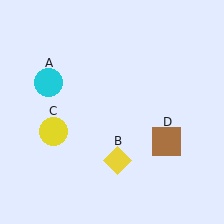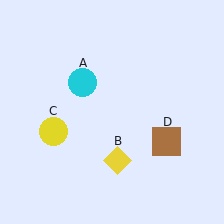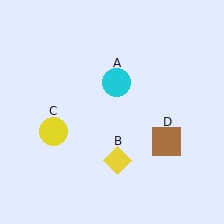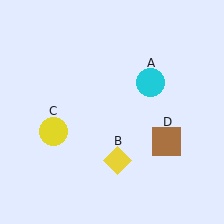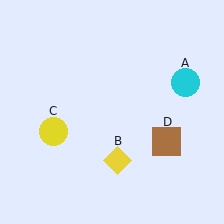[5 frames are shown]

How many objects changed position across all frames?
1 object changed position: cyan circle (object A).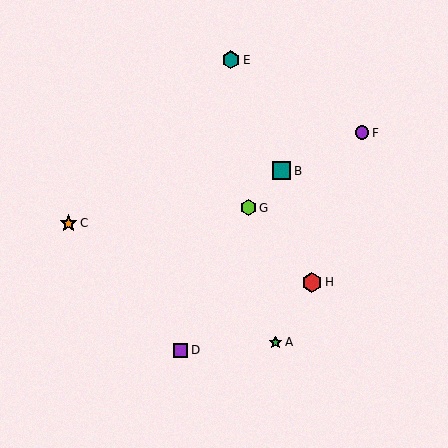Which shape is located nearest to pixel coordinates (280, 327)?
The green star (labeled A) at (276, 342) is nearest to that location.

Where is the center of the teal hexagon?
The center of the teal hexagon is at (231, 60).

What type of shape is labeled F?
Shape F is a purple circle.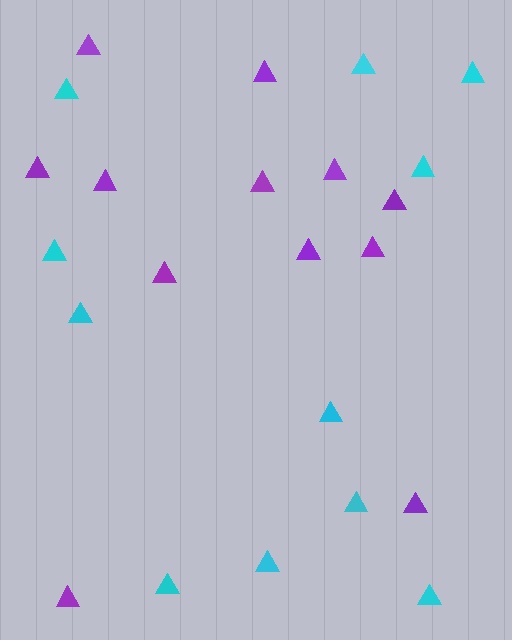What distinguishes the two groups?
There are 2 groups: one group of cyan triangles (11) and one group of purple triangles (12).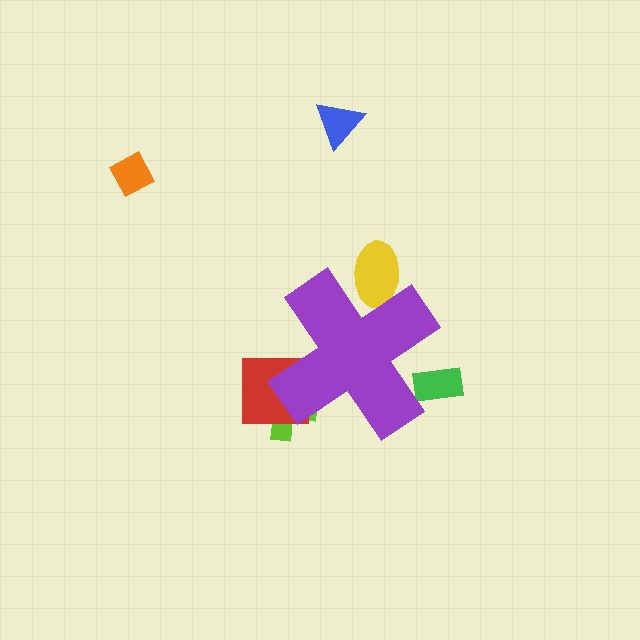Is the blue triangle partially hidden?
No, the blue triangle is fully visible.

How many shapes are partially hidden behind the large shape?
4 shapes are partially hidden.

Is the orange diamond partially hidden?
No, the orange diamond is fully visible.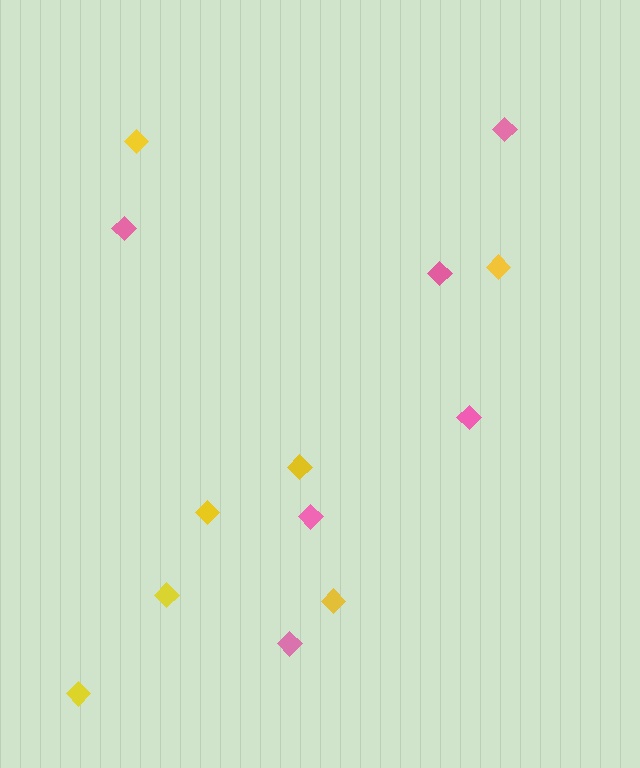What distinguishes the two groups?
There are 2 groups: one group of yellow diamonds (7) and one group of pink diamonds (6).